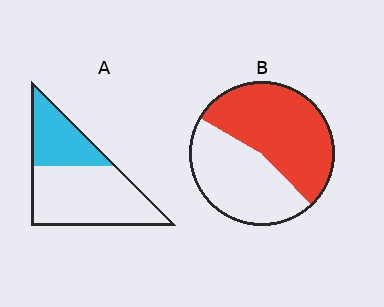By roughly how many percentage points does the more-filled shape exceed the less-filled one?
By roughly 20 percentage points (B over A).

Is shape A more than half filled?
No.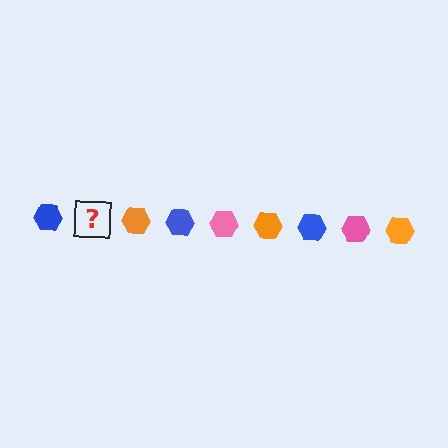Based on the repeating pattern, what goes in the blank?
The blank should be a pink hexagon.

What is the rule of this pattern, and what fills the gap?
The rule is that the pattern cycles through blue, pink, orange hexagons. The gap should be filled with a pink hexagon.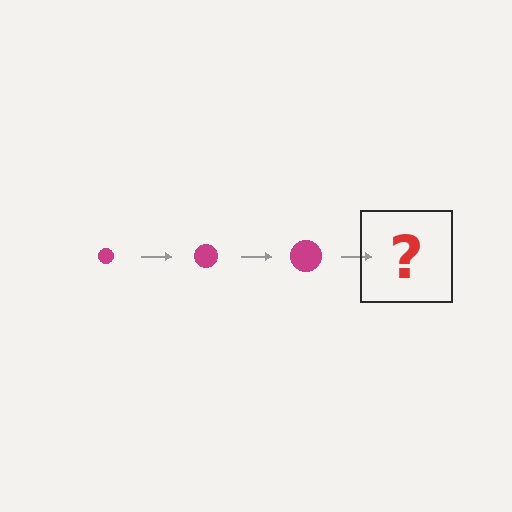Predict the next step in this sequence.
The next step is a magenta circle, larger than the previous one.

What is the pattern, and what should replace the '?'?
The pattern is that the circle gets progressively larger each step. The '?' should be a magenta circle, larger than the previous one.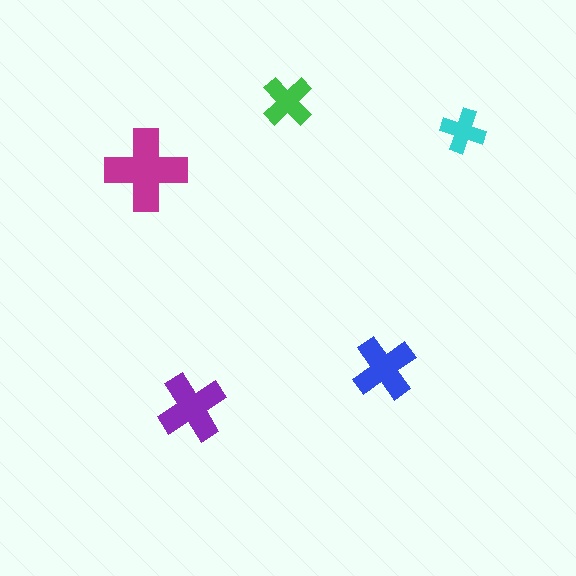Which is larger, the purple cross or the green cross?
The purple one.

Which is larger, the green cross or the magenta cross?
The magenta one.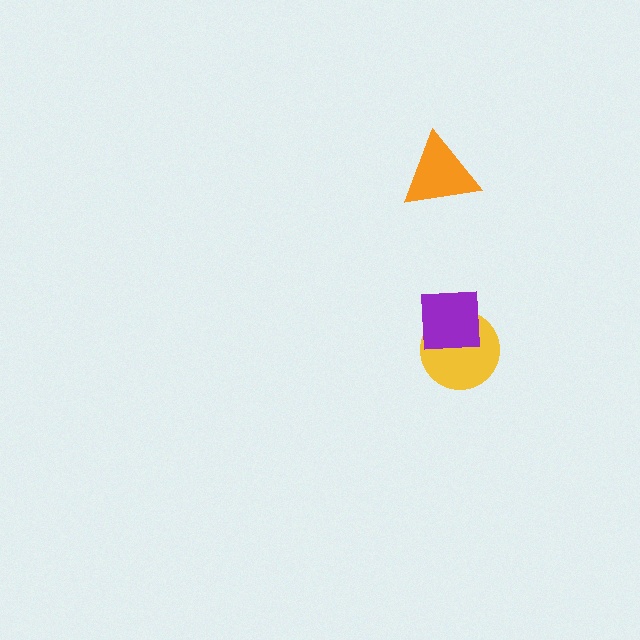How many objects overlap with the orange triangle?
0 objects overlap with the orange triangle.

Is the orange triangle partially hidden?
No, no other shape covers it.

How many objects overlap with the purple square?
1 object overlaps with the purple square.